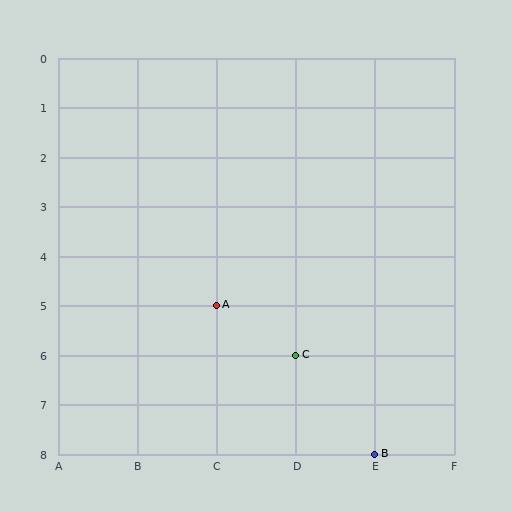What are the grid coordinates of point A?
Point A is at grid coordinates (C, 5).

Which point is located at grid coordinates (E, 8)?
Point B is at (E, 8).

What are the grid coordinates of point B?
Point B is at grid coordinates (E, 8).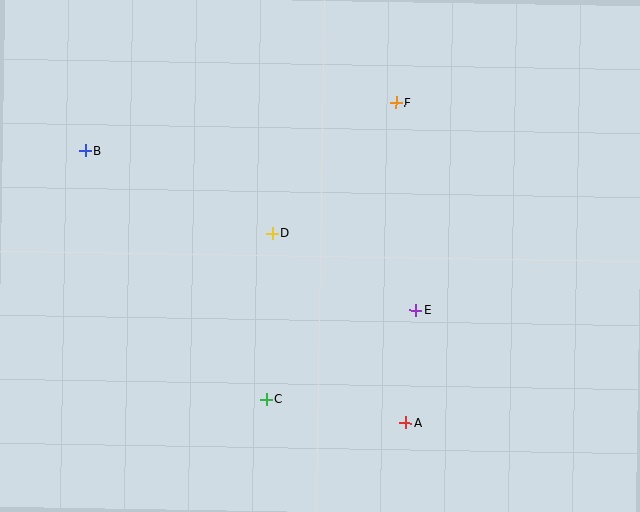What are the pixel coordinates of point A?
Point A is at (406, 423).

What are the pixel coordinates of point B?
Point B is at (85, 151).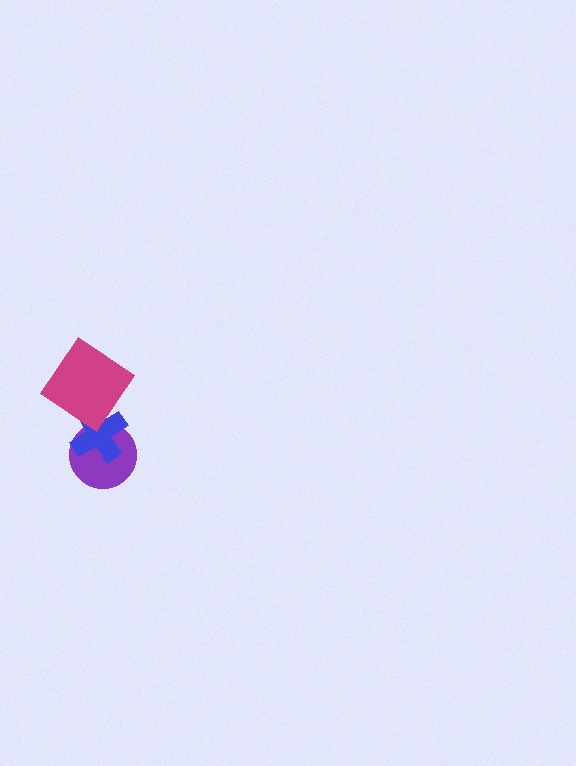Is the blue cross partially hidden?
Yes, it is partially covered by another shape.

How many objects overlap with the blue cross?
2 objects overlap with the blue cross.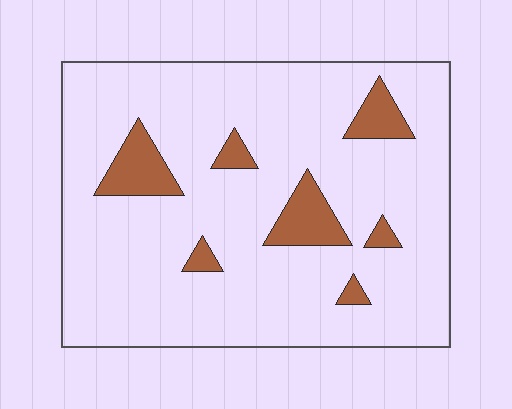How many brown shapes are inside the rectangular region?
7.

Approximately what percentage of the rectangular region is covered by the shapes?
Approximately 10%.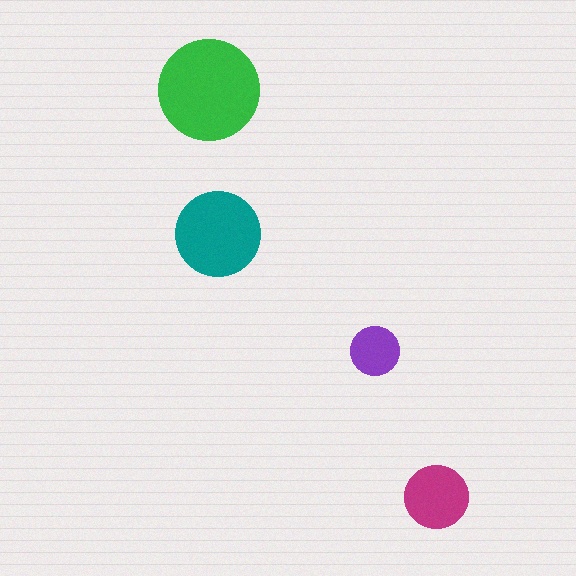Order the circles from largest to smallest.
the green one, the teal one, the magenta one, the purple one.